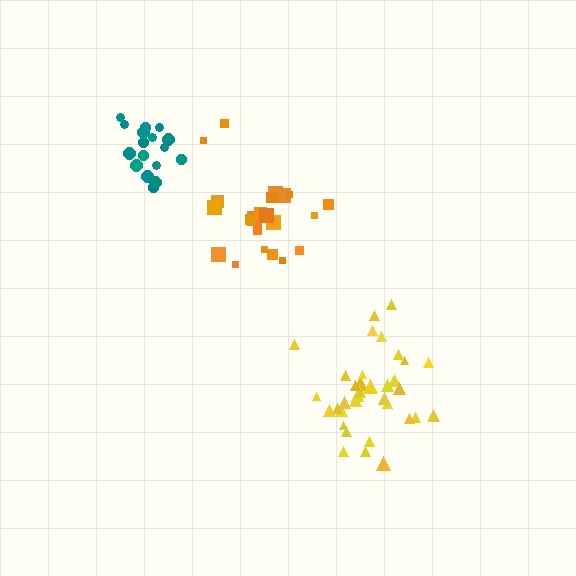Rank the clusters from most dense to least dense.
yellow, teal, orange.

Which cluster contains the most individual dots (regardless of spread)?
Yellow (35).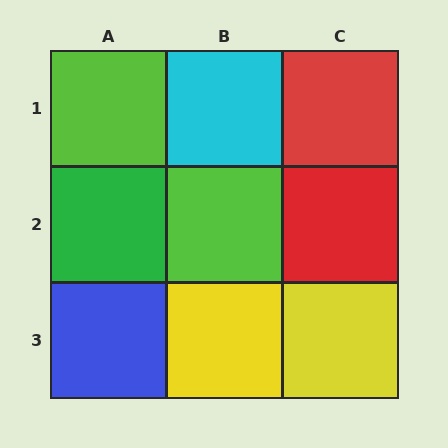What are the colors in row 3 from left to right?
Blue, yellow, yellow.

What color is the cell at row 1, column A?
Lime.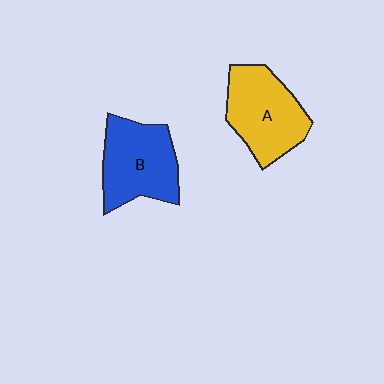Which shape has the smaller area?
Shape B (blue).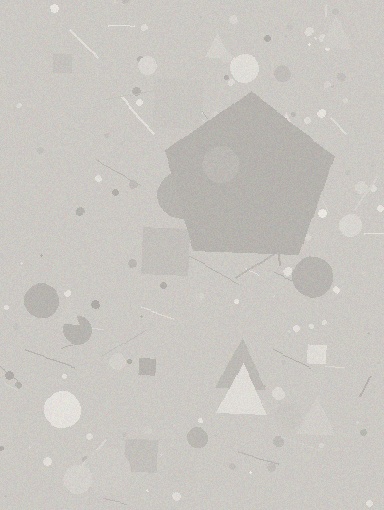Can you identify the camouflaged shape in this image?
The camouflaged shape is a pentagon.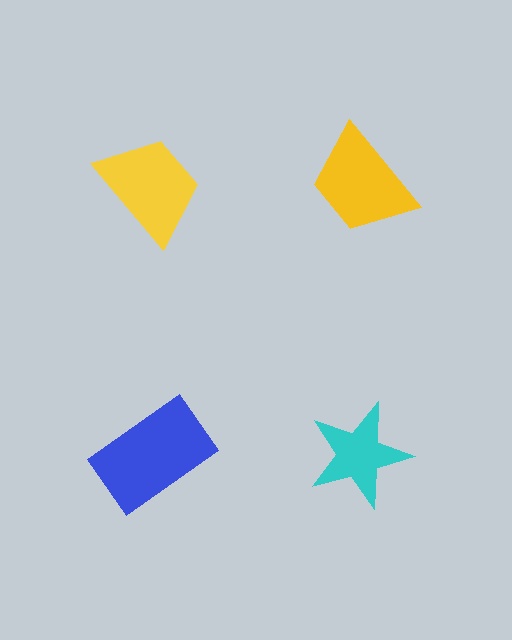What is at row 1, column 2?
A yellow trapezoid.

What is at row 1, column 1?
A yellow trapezoid.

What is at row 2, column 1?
A blue rectangle.